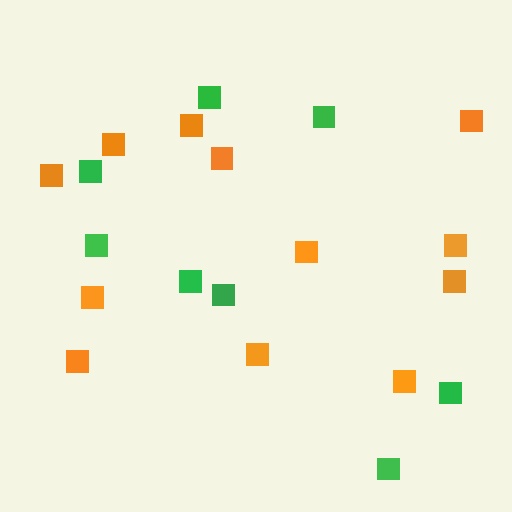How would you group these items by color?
There are 2 groups: one group of green squares (8) and one group of orange squares (12).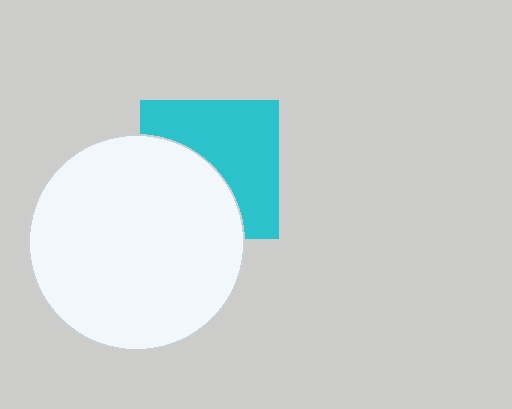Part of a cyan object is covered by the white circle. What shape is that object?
It is a square.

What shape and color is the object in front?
The object in front is a white circle.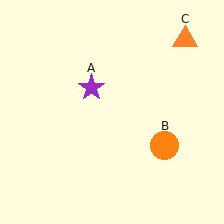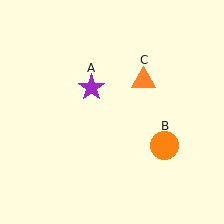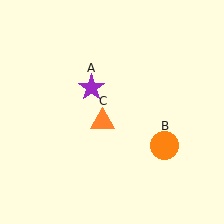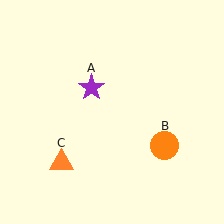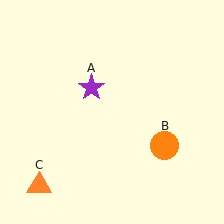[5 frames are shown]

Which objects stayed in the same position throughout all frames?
Purple star (object A) and orange circle (object B) remained stationary.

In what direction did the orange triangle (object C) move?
The orange triangle (object C) moved down and to the left.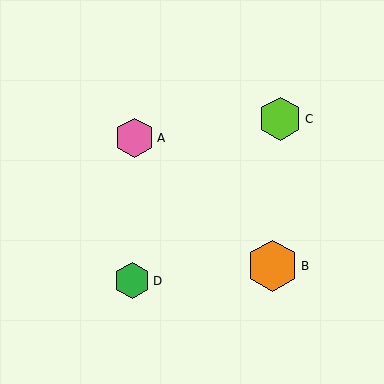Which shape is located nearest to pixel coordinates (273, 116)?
The lime hexagon (labeled C) at (280, 119) is nearest to that location.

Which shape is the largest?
The orange hexagon (labeled B) is the largest.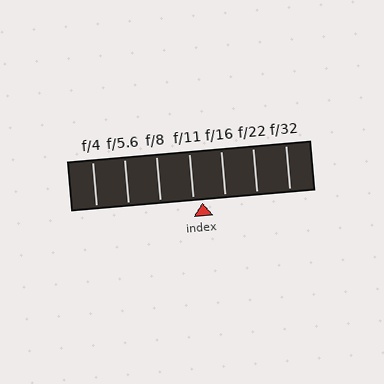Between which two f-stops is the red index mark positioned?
The index mark is between f/11 and f/16.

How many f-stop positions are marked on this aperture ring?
There are 7 f-stop positions marked.